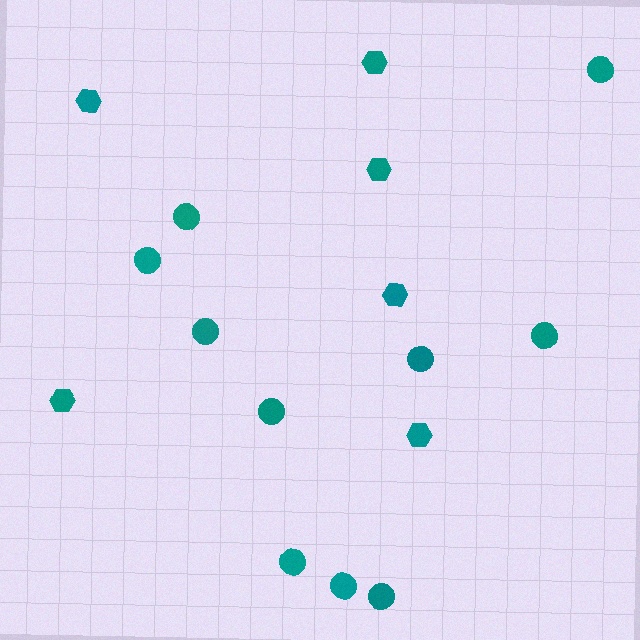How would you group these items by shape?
There are 2 groups: one group of circles (10) and one group of hexagons (6).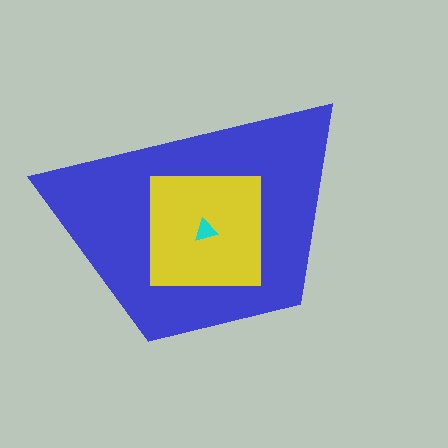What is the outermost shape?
The blue trapezoid.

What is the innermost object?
The cyan triangle.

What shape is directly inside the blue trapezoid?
The yellow square.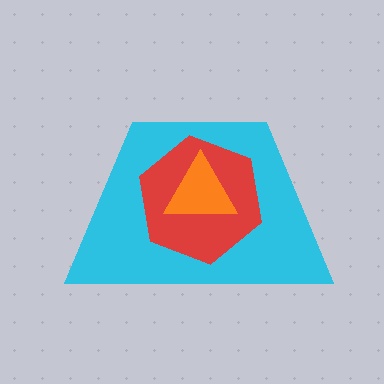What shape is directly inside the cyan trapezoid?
The red hexagon.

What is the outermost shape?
The cyan trapezoid.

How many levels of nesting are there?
3.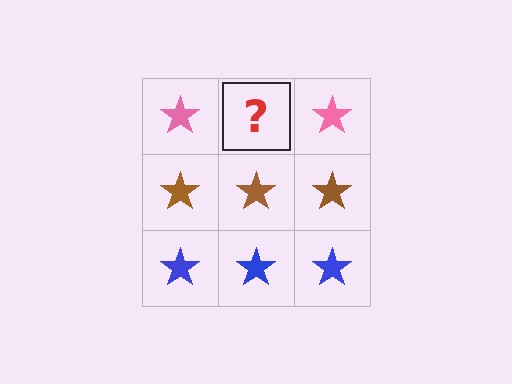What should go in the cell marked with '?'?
The missing cell should contain a pink star.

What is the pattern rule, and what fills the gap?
The rule is that each row has a consistent color. The gap should be filled with a pink star.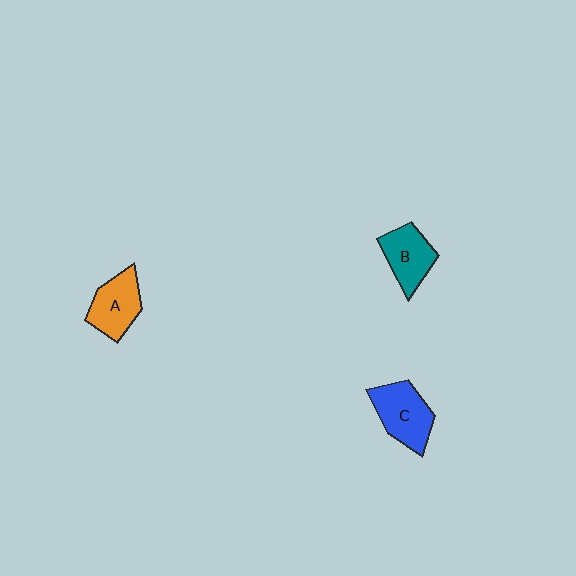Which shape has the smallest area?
Shape B (teal).